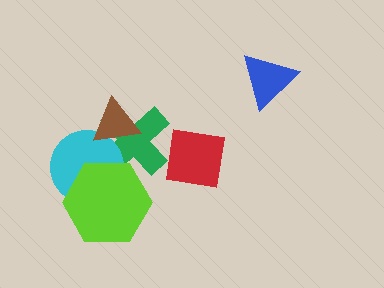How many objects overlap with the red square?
1 object overlaps with the red square.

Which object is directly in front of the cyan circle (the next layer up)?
The brown triangle is directly in front of the cyan circle.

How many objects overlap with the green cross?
4 objects overlap with the green cross.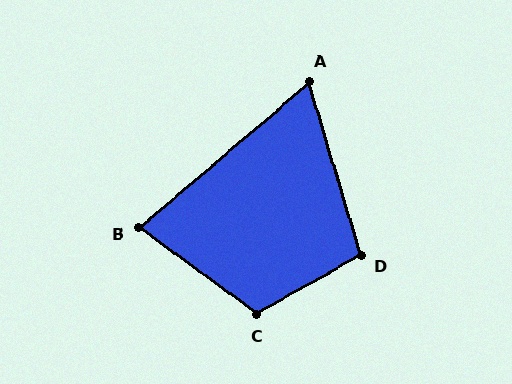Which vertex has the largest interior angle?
C, at approximately 114 degrees.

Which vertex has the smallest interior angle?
A, at approximately 66 degrees.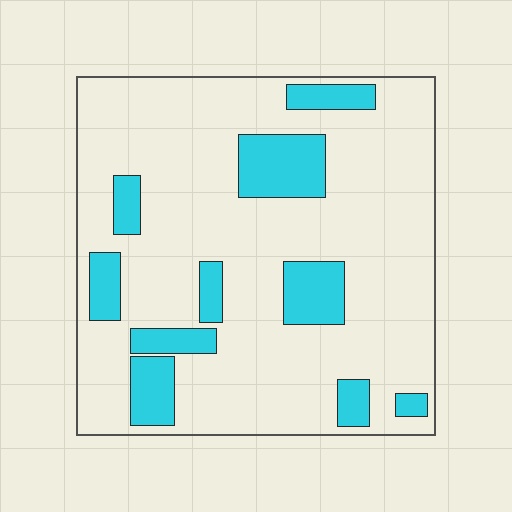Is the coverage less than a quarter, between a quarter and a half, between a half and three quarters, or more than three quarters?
Less than a quarter.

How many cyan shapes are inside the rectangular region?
10.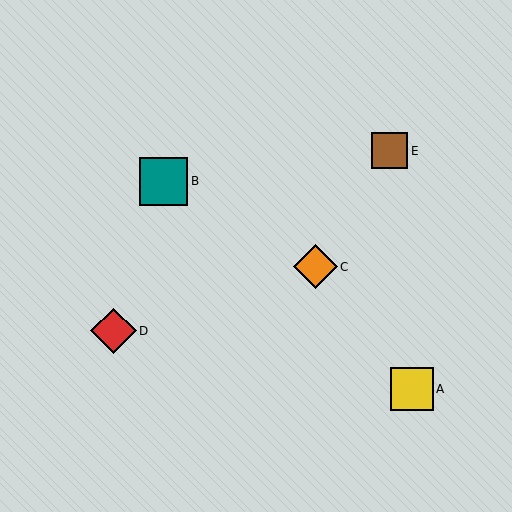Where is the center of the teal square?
The center of the teal square is at (164, 181).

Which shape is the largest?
The teal square (labeled B) is the largest.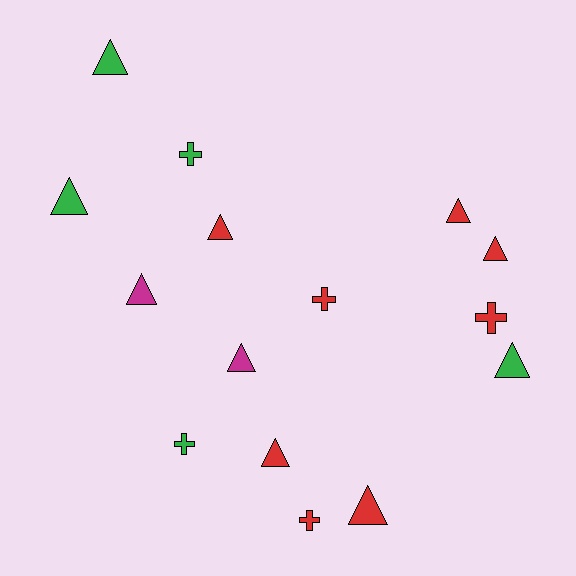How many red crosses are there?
There are 3 red crosses.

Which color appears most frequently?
Red, with 8 objects.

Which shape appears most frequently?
Triangle, with 10 objects.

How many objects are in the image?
There are 15 objects.